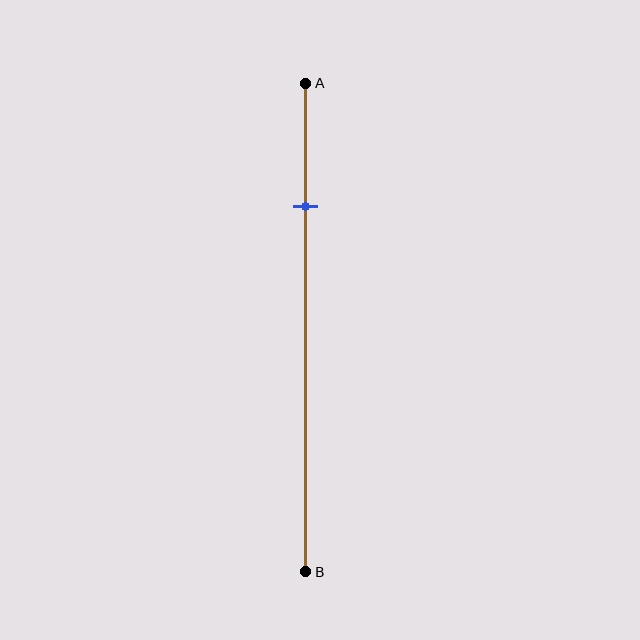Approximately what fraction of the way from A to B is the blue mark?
The blue mark is approximately 25% of the way from A to B.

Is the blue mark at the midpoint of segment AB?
No, the mark is at about 25% from A, not at the 50% midpoint.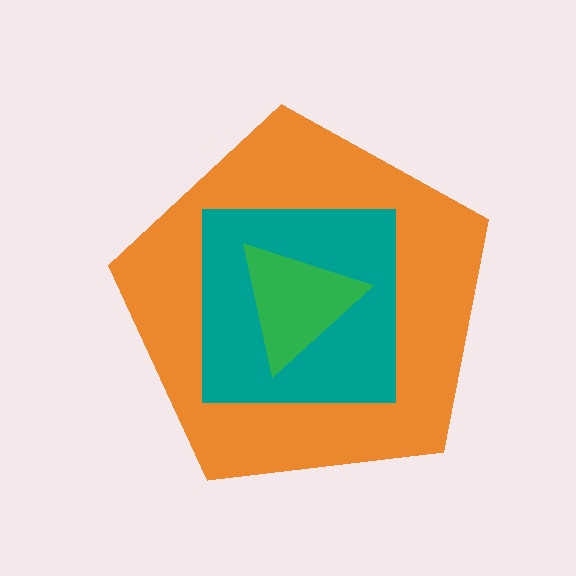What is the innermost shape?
The green triangle.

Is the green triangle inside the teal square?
Yes.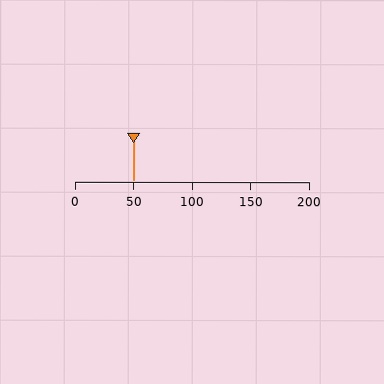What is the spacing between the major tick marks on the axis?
The major ticks are spaced 50 apart.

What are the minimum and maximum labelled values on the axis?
The axis runs from 0 to 200.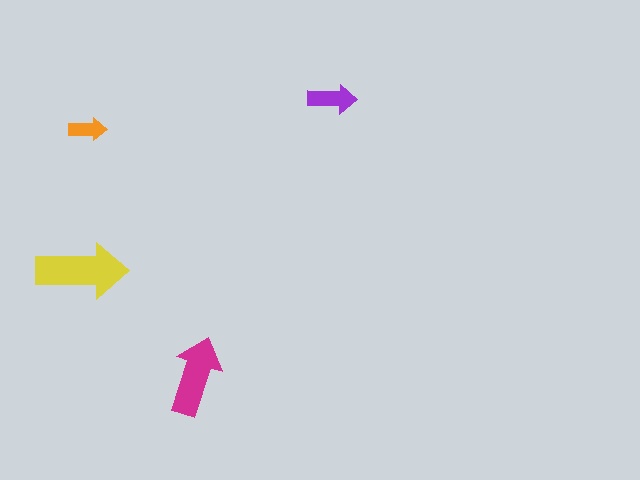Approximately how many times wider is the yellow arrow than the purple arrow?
About 2 times wider.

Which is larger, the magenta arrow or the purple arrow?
The magenta one.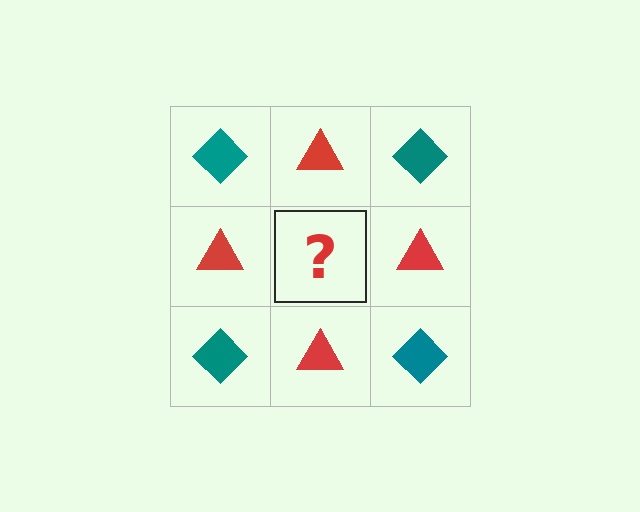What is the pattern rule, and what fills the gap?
The rule is that it alternates teal diamond and red triangle in a checkerboard pattern. The gap should be filled with a teal diamond.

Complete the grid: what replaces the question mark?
The question mark should be replaced with a teal diamond.